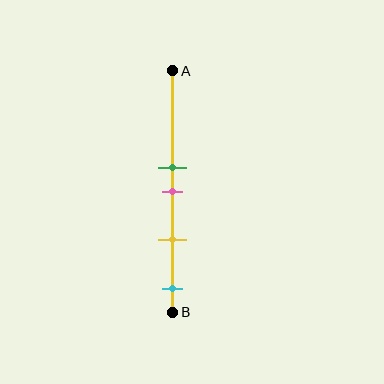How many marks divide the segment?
There are 4 marks dividing the segment.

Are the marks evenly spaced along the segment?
No, the marks are not evenly spaced.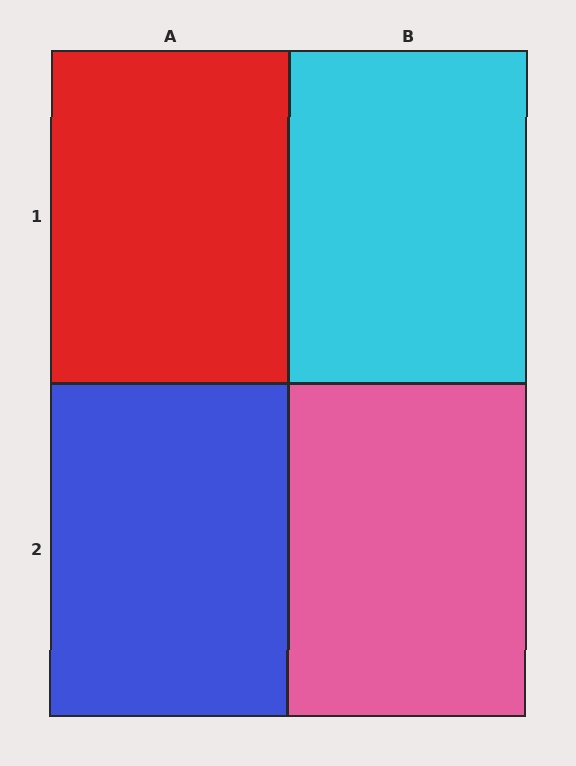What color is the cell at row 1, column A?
Red.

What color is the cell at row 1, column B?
Cyan.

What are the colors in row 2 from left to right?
Blue, pink.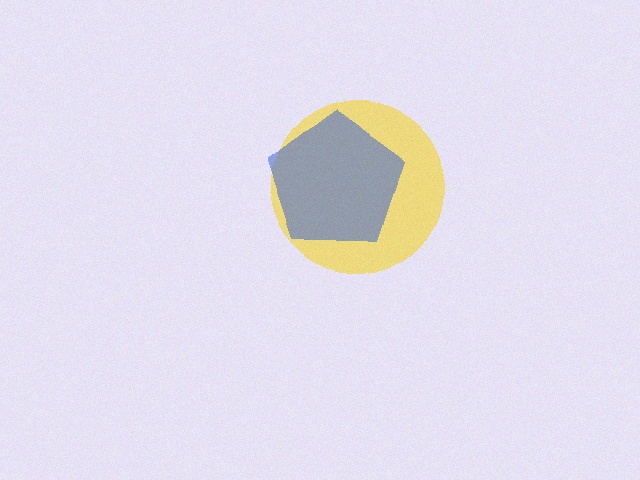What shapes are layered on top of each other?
The layered shapes are: a yellow circle, a blue pentagon.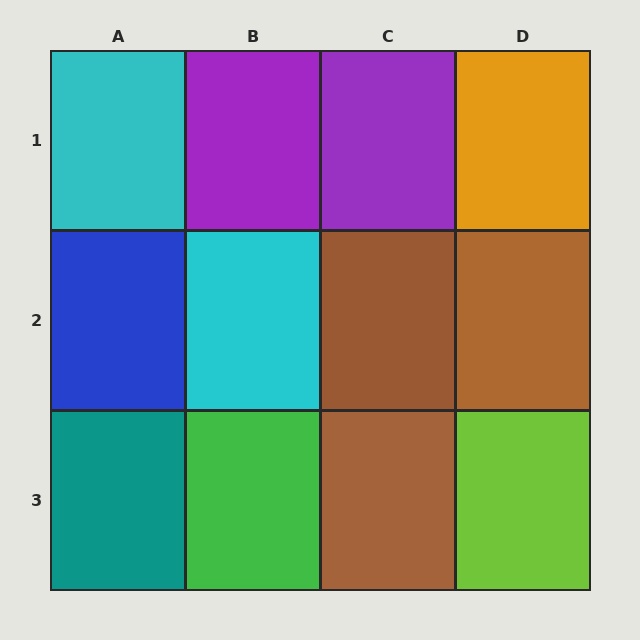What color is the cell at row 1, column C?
Purple.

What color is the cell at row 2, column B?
Cyan.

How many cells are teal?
1 cell is teal.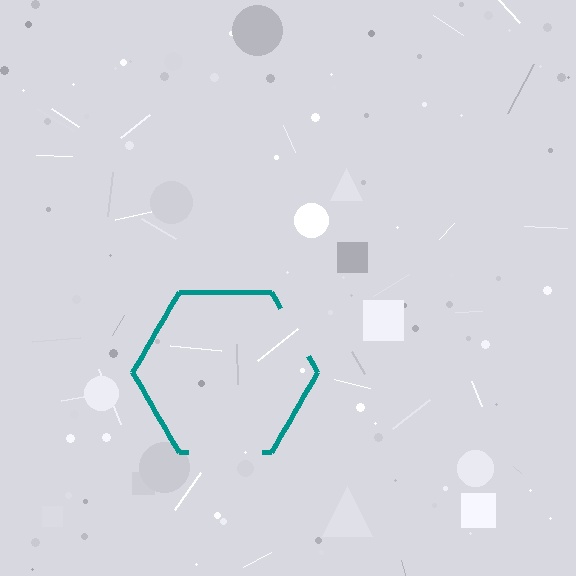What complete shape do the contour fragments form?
The contour fragments form a hexagon.